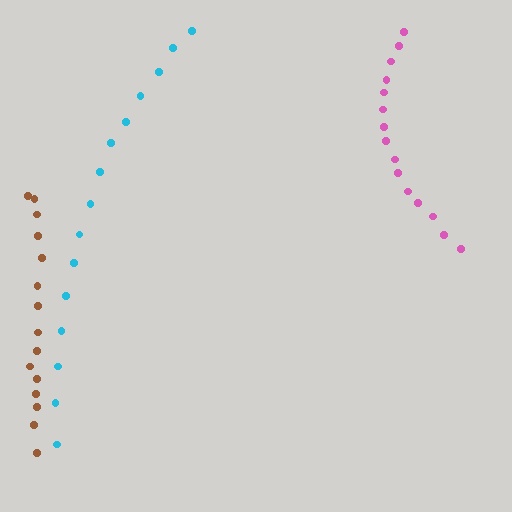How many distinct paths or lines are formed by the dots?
There are 3 distinct paths.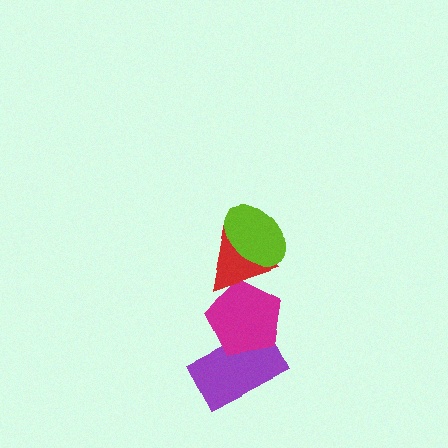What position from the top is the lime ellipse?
The lime ellipse is 1st from the top.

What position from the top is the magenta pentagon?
The magenta pentagon is 3rd from the top.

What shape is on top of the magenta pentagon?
The red triangle is on top of the magenta pentagon.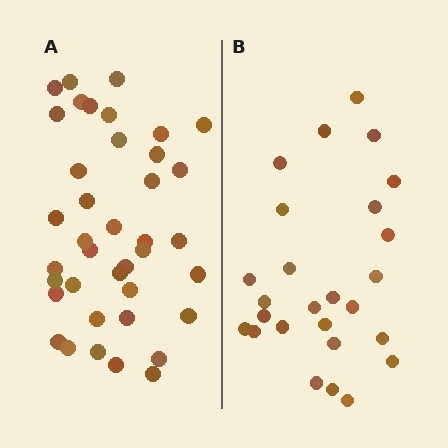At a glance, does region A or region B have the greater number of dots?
Region A (the left region) has more dots.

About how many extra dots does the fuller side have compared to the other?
Region A has approximately 15 more dots than region B.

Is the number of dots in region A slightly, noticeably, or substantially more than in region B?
Region A has substantially more. The ratio is roughly 1.5 to 1.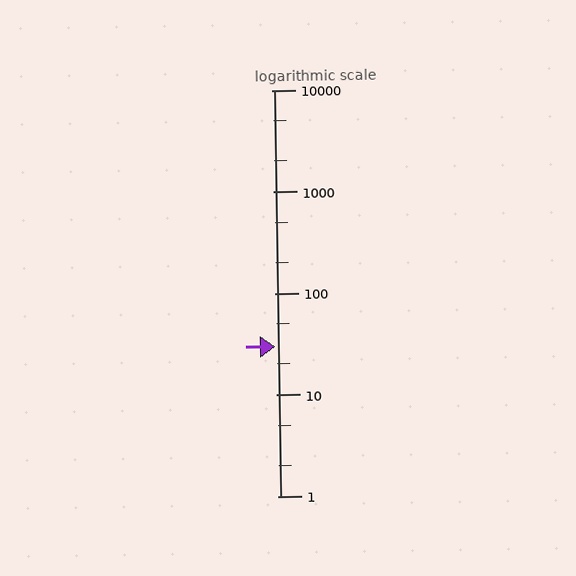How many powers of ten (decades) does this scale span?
The scale spans 4 decades, from 1 to 10000.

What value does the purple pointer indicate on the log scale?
The pointer indicates approximately 30.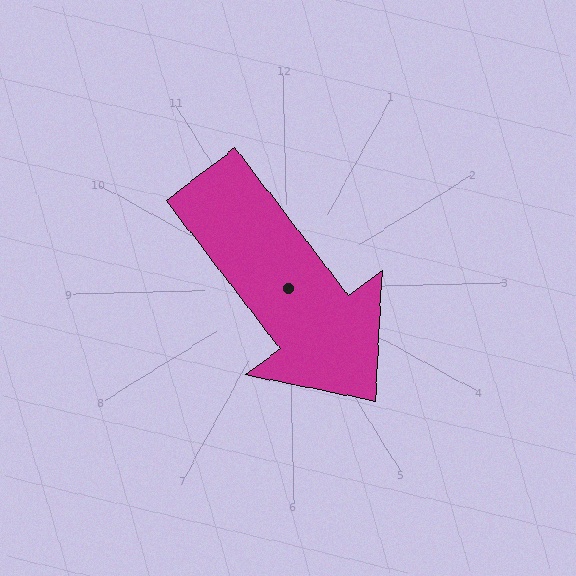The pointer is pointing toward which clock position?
Roughly 5 o'clock.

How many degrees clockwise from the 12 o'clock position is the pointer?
Approximately 144 degrees.